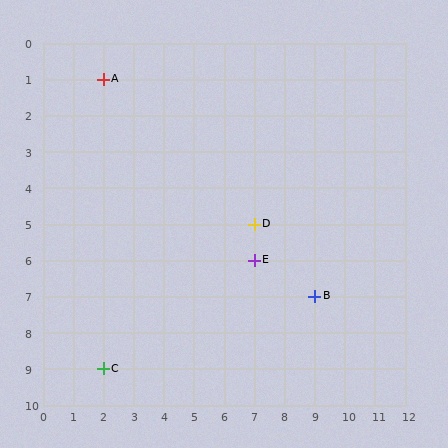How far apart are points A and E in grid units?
Points A and E are 5 columns and 5 rows apart (about 7.1 grid units diagonally).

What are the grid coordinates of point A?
Point A is at grid coordinates (2, 1).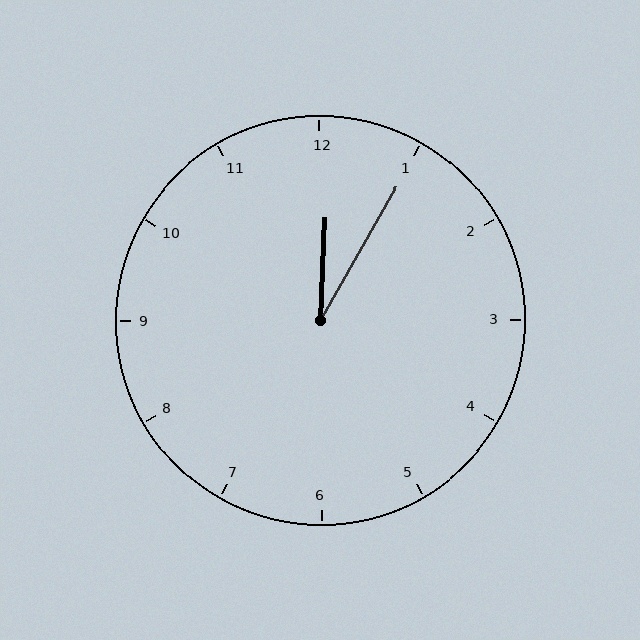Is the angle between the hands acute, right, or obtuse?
It is acute.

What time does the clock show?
12:05.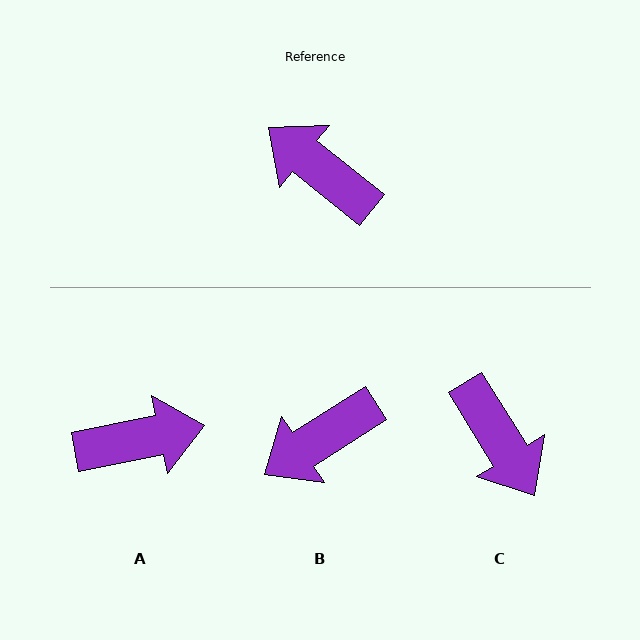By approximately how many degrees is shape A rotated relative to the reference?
Approximately 130 degrees clockwise.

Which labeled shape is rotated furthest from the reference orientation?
C, about 161 degrees away.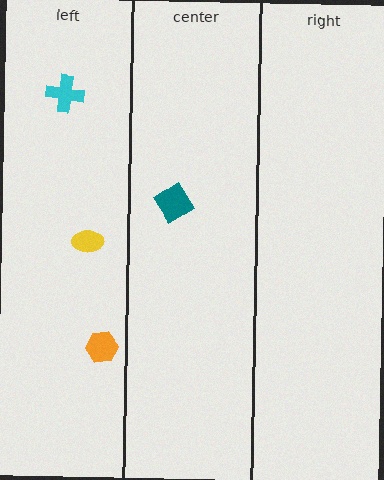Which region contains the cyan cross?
The left region.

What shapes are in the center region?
The teal diamond.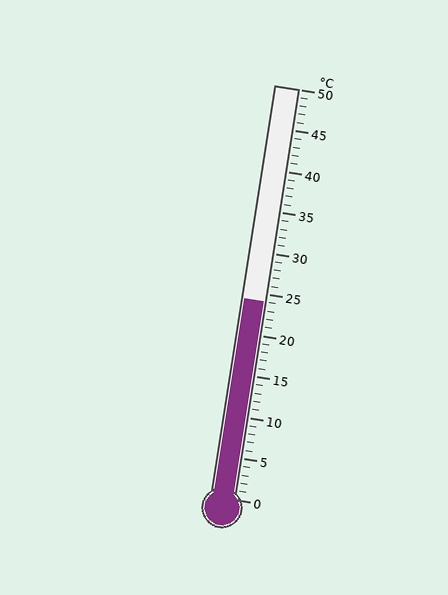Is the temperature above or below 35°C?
The temperature is below 35°C.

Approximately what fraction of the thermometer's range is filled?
The thermometer is filled to approximately 50% of its range.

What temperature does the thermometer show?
The thermometer shows approximately 24°C.